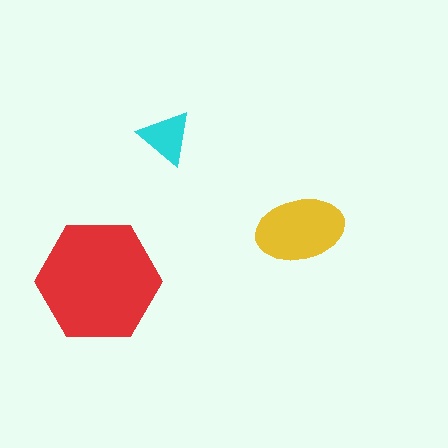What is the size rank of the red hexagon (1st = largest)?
1st.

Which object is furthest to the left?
The red hexagon is leftmost.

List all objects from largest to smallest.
The red hexagon, the yellow ellipse, the cyan triangle.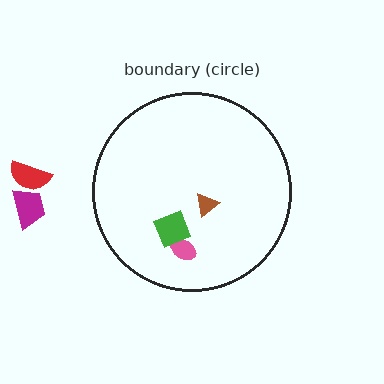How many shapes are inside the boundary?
3 inside, 2 outside.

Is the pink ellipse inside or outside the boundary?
Inside.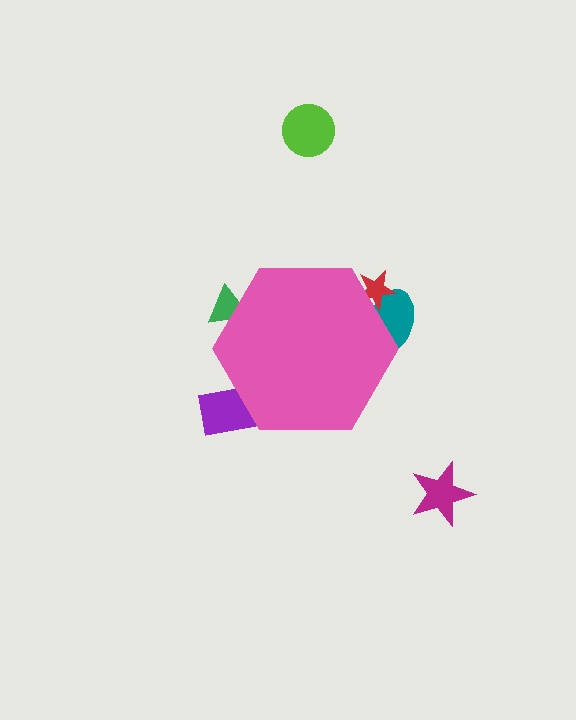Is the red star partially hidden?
Yes, the red star is partially hidden behind the pink hexagon.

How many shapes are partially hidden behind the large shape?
4 shapes are partially hidden.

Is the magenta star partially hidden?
No, the magenta star is fully visible.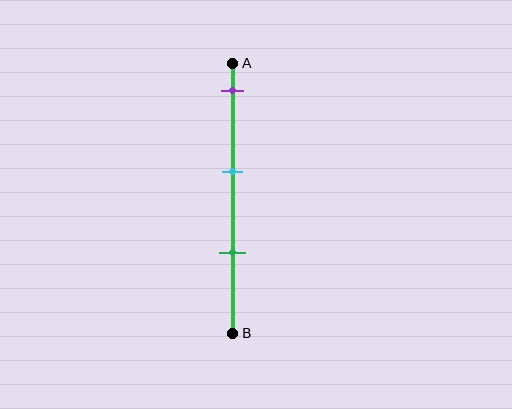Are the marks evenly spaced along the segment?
Yes, the marks are approximately evenly spaced.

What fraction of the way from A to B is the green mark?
The green mark is approximately 70% (0.7) of the way from A to B.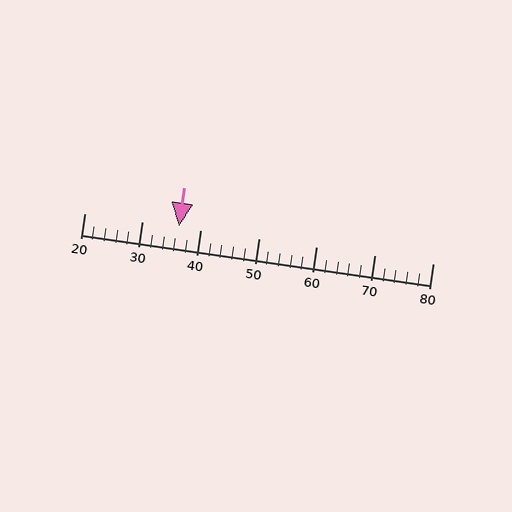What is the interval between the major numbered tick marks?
The major tick marks are spaced 10 units apart.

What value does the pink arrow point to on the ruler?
The pink arrow points to approximately 36.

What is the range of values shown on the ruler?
The ruler shows values from 20 to 80.